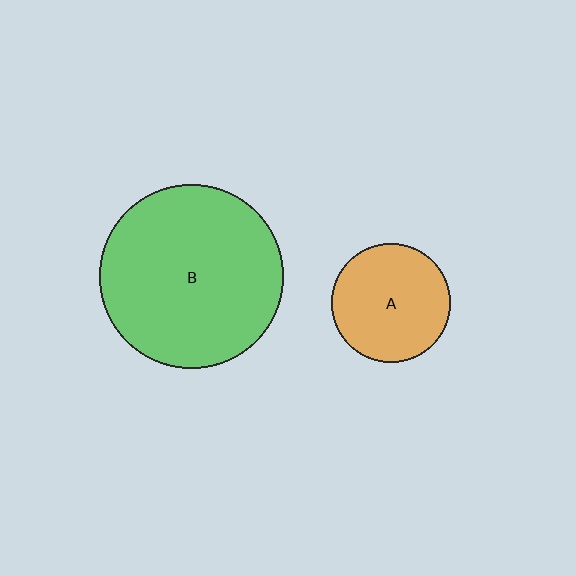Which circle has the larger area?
Circle B (green).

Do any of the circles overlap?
No, none of the circles overlap.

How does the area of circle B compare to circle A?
Approximately 2.4 times.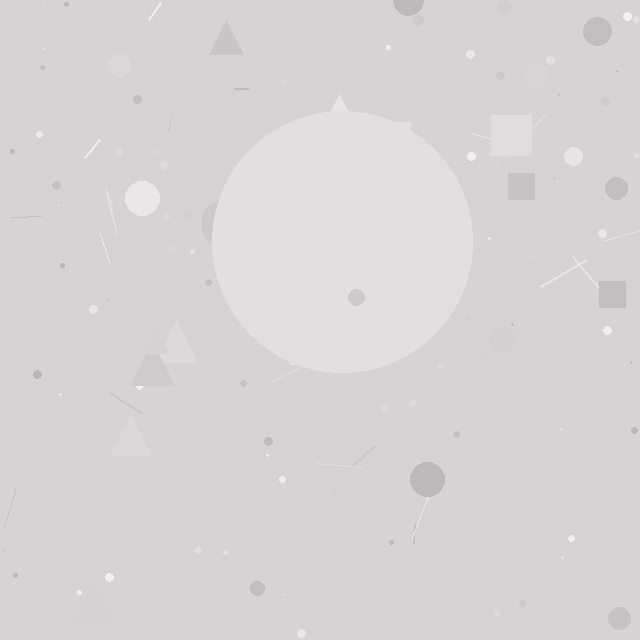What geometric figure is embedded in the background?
A circle is embedded in the background.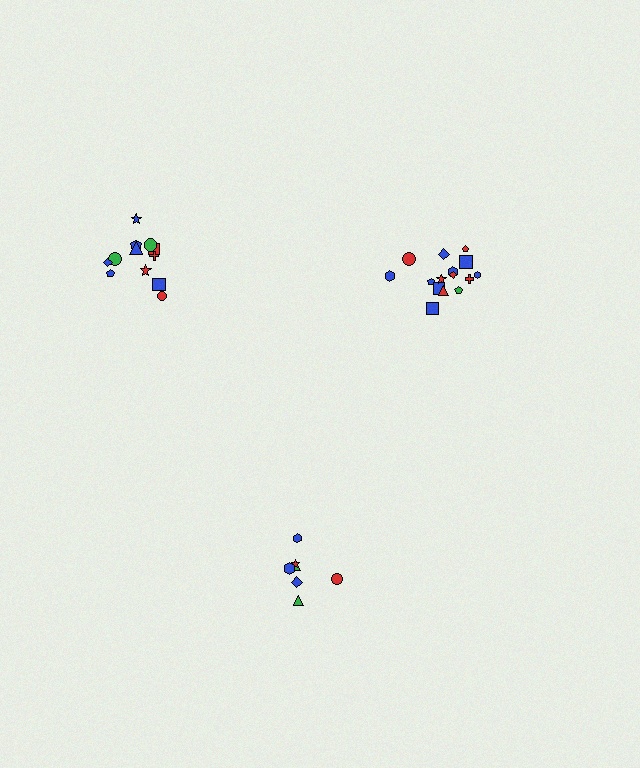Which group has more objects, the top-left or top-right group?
The top-right group.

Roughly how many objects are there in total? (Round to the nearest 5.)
Roughly 35 objects in total.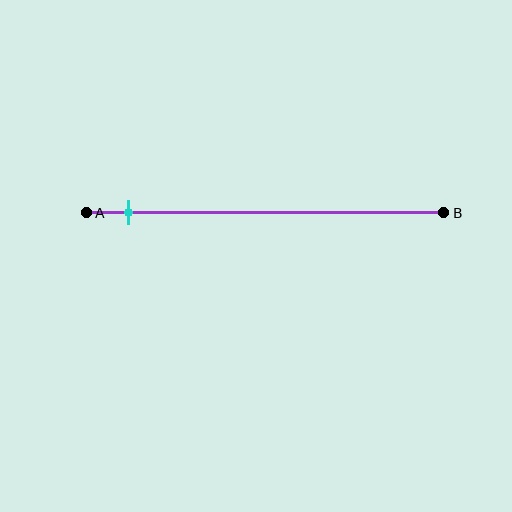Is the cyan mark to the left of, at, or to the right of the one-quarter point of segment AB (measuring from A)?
The cyan mark is to the left of the one-quarter point of segment AB.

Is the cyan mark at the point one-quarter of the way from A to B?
No, the mark is at about 10% from A, not at the 25% one-quarter point.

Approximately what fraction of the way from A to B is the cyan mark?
The cyan mark is approximately 10% of the way from A to B.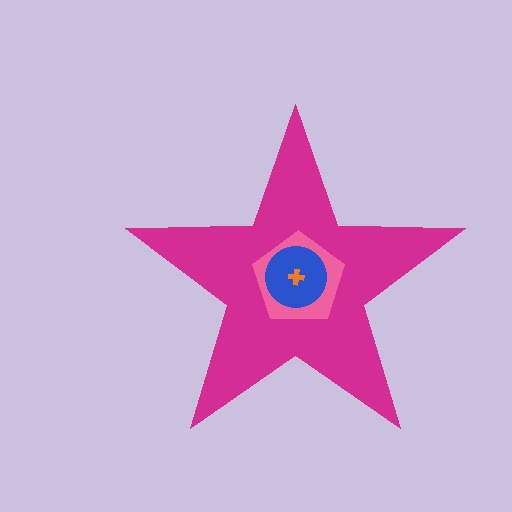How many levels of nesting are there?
4.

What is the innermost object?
The orange cross.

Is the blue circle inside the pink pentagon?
Yes.